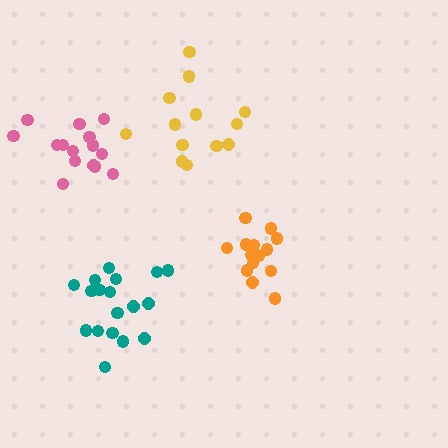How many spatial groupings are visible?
There are 4 spatial groupings.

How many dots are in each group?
Group 1: 15 dots, Group 2: 15 dots, Group 3: 18 dots, Group 4: 13 dots (61 total).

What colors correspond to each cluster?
The clusters are colored: orange, pink, teal, yellow.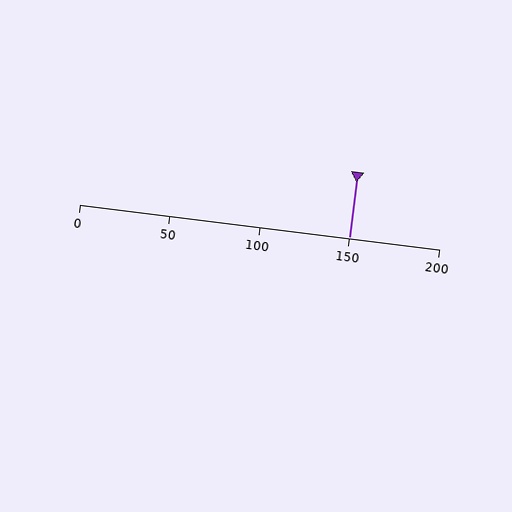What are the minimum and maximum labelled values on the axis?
The axis runs from 0 to 200.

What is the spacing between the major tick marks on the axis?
The major ticks are spaced 50 apart.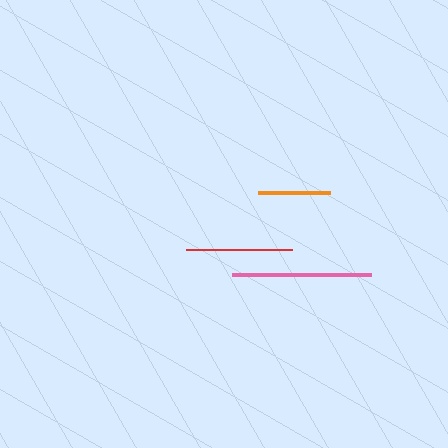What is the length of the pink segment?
The pink segment is approximately 139 pixels long.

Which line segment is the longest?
The pink line is the longest at approximately 139 pixels.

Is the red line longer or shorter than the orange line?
The red line is longer than the orange line.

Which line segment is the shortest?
The orange line is the shortest at approximately 71 pixels.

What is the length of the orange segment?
The orange segment is approximately 71 pixels long.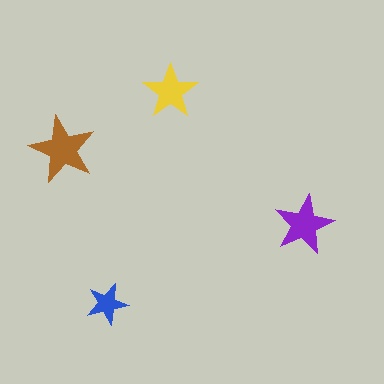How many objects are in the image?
There are 4 objects in the image.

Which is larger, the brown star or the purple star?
The brown one.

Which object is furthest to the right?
The purple star is rightmost.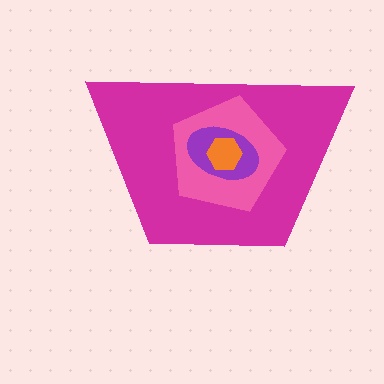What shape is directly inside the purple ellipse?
The orange hexagon.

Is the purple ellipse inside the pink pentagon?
Yes.